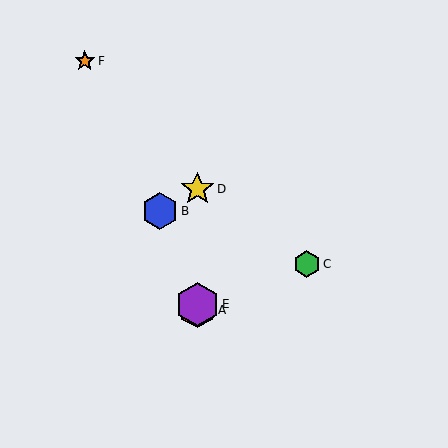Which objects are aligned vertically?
Objects A, D, E are aligned vertically.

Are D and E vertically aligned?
Yes, both are at x≈197.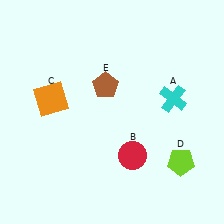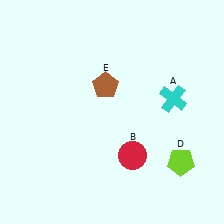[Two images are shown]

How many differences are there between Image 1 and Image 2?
There is 1 difference between the two images.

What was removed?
The orange square (C) was removed in Image 2.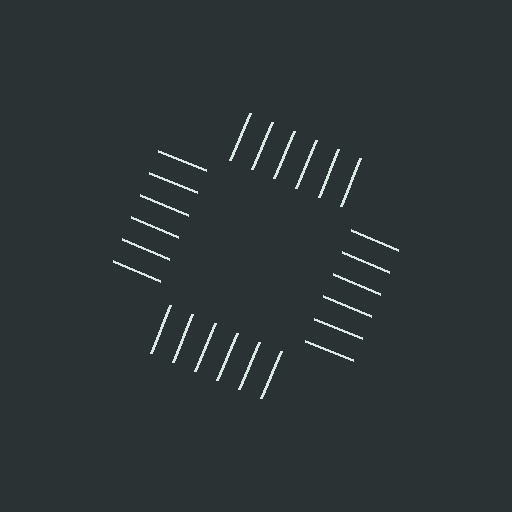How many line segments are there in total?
24 — 6 along each of the 4 edges.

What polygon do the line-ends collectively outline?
An illusory square — the line segments terminate on its edges but no continuous stroke is drawn.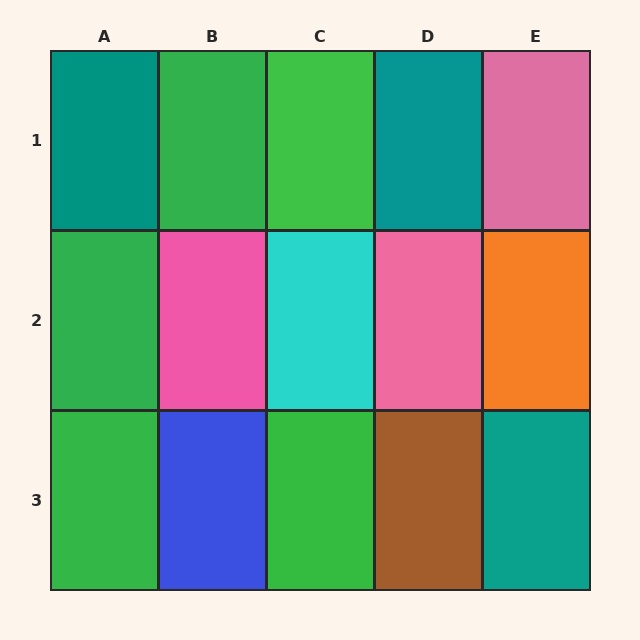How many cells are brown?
1 cell is brown.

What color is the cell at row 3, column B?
Blue.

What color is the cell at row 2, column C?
Cyan.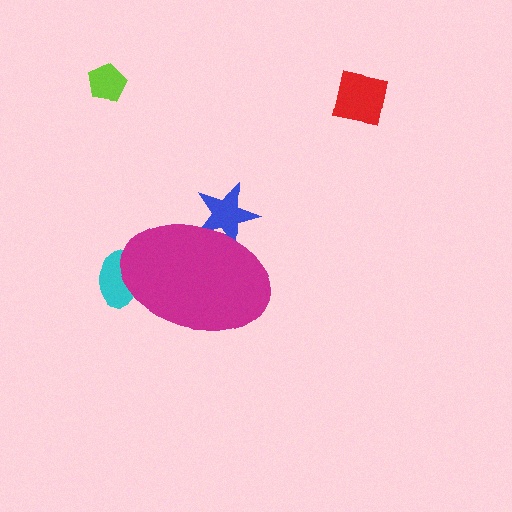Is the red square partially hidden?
No, the red square is fully visible.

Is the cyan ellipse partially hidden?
Yes, the cyan ellipse is partially hidden behind the magenta ellipse.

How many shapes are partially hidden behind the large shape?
2 shapes are partially hidden.